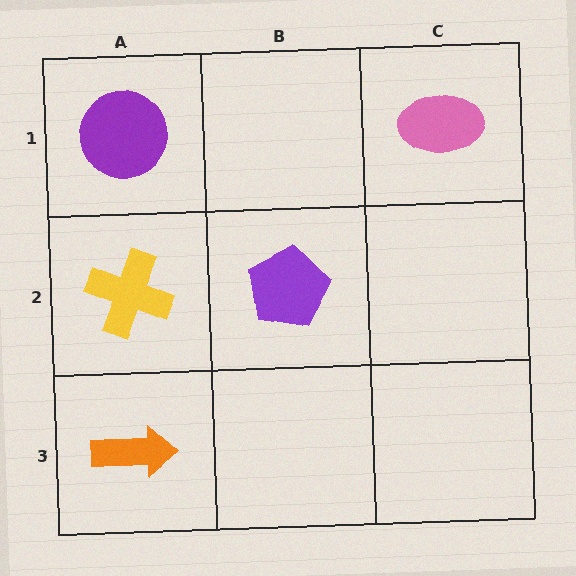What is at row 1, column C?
A pink ellipse.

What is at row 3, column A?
An orange arrow.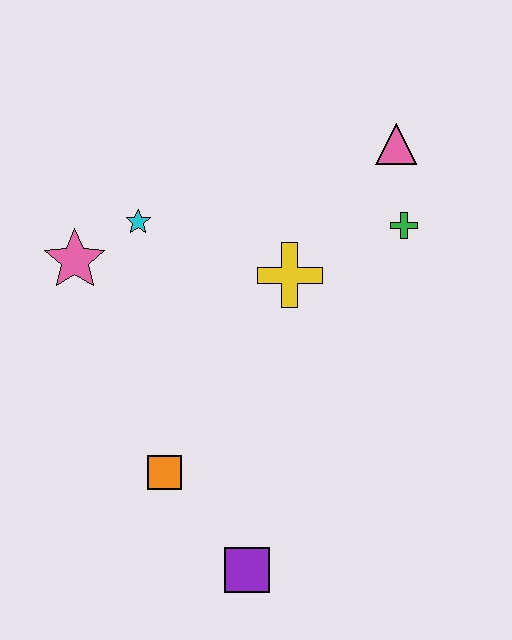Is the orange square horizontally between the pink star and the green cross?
Yes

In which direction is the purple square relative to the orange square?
The purple square is below the orange square.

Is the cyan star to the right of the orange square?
No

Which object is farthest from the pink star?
The purple square is farthest from the pink star.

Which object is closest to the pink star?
The cyan star is closest to the pink star.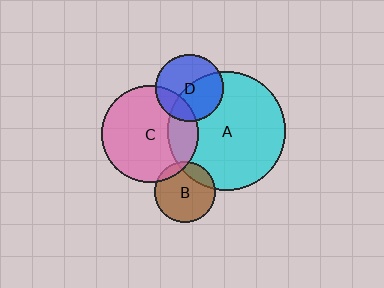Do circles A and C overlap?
Yes.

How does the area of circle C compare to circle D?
Approximately 2.0 times.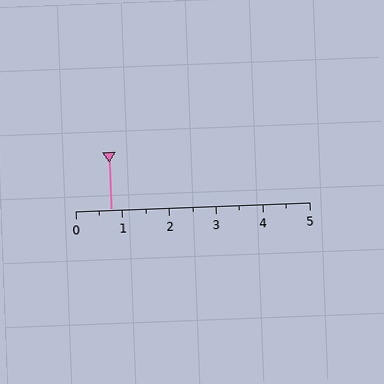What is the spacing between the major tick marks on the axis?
The major ticks are spaced 1 apart.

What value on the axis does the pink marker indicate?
The marker indicates approximately 0.8.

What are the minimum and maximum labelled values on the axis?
The axis runs from 0 to 5.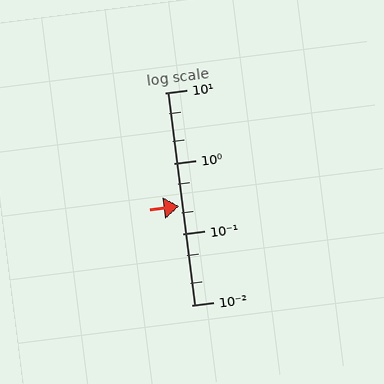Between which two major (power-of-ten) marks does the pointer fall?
The pointer is between 0.1 and 1.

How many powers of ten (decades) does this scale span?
The scale spans 3 decades, from 0.01 to 10.